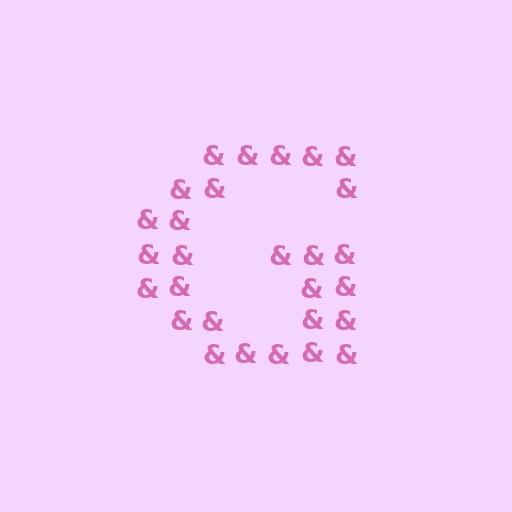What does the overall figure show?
The overall figure shows the letter G.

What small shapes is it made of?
It is made of small ampersands.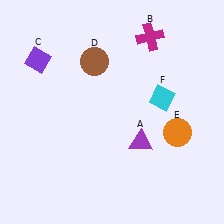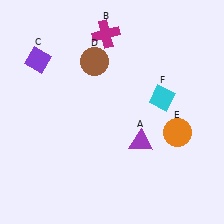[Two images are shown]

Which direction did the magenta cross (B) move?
The magenta cross (B) moved left.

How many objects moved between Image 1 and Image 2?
1 object moved between the two images.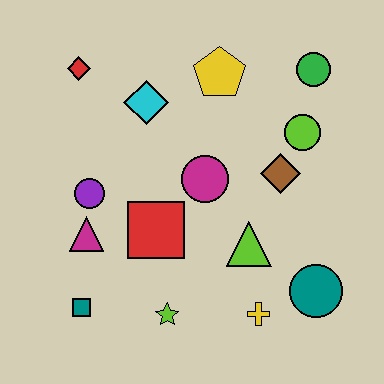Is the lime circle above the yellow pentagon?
No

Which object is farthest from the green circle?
The teal square is farthest from the green circle.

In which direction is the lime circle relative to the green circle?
The lime circle is below the green circle.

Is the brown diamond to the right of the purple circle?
Yes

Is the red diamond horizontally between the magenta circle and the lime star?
No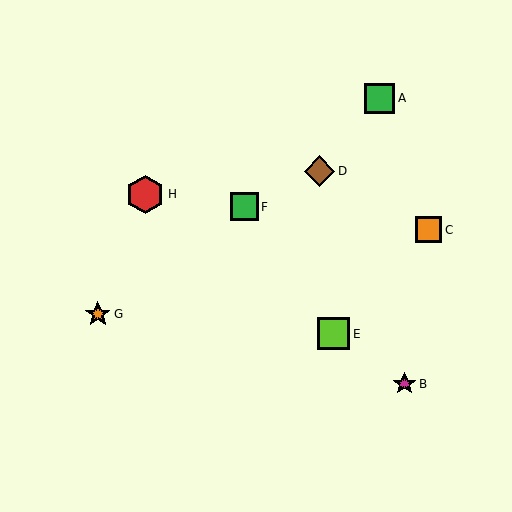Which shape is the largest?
The red hexagon (labeled H) is the largest.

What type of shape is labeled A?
Shape A is a green square.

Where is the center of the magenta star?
The center of the magenta star is at (405, 384).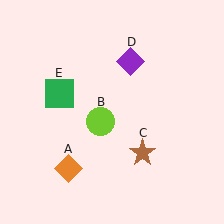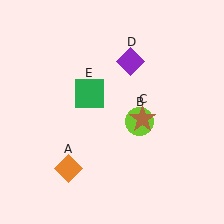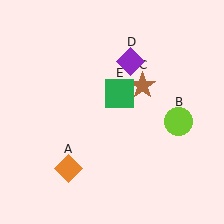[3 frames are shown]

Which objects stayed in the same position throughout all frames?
Orange diamond (object A) and purple diamond (object D) remained stationary.